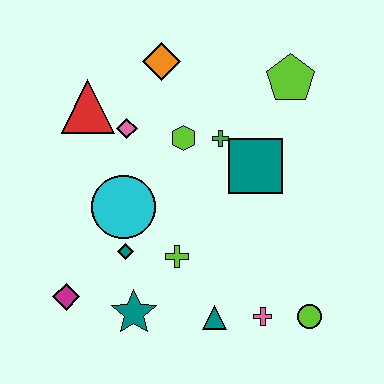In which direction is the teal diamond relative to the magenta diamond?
The teal diamond is to the right of the magenta diamond.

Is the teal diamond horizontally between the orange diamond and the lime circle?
No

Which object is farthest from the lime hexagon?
The lime circle is farthest from the lime hexagon.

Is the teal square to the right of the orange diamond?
Yes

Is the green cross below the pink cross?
No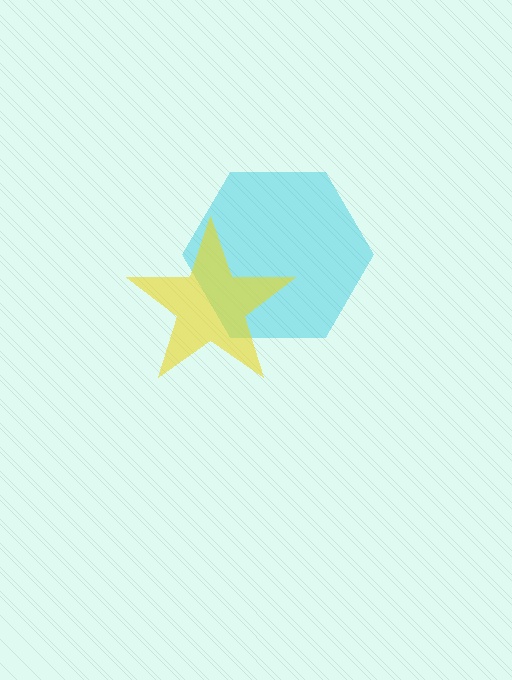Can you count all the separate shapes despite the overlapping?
Yes, there are 2 separate shapes.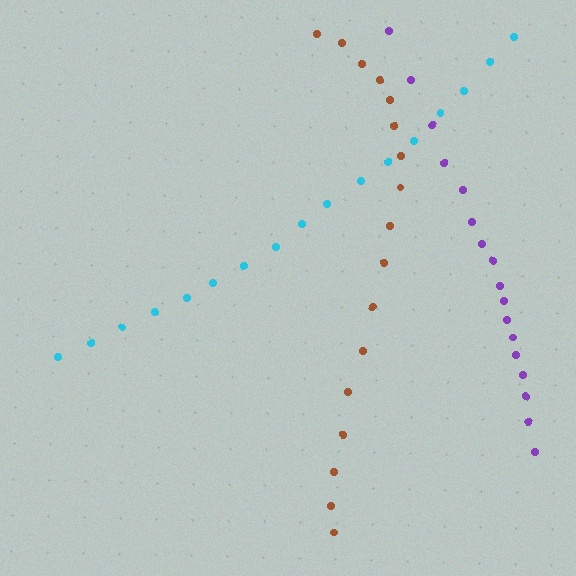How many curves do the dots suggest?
There are 3 distinct paths.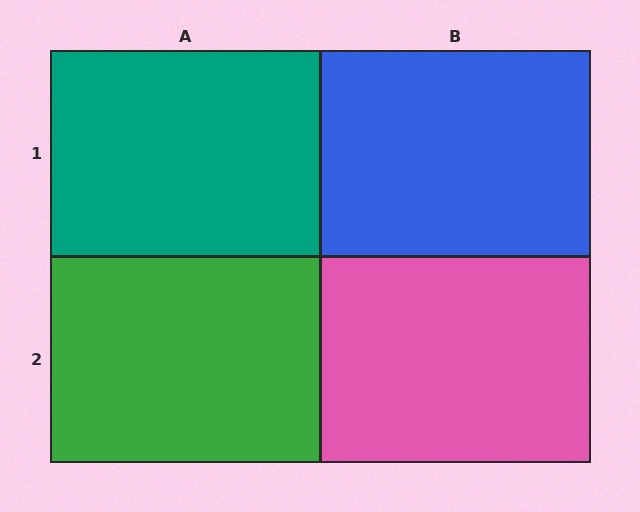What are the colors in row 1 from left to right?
Teal, blue.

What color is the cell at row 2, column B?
Pink.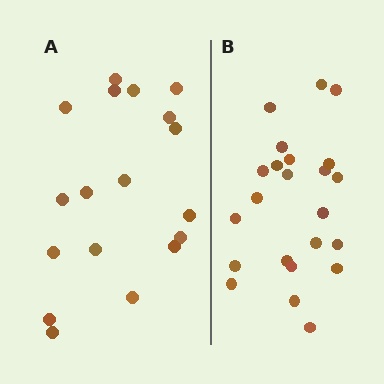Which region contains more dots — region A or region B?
Region B (the right region) has more dots.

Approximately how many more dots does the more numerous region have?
Region B has about 5 more dots than region A.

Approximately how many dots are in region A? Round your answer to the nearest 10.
About 20 dots. (The exact count is 18, which rounds to 20.)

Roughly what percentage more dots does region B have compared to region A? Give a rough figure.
About 30% more.